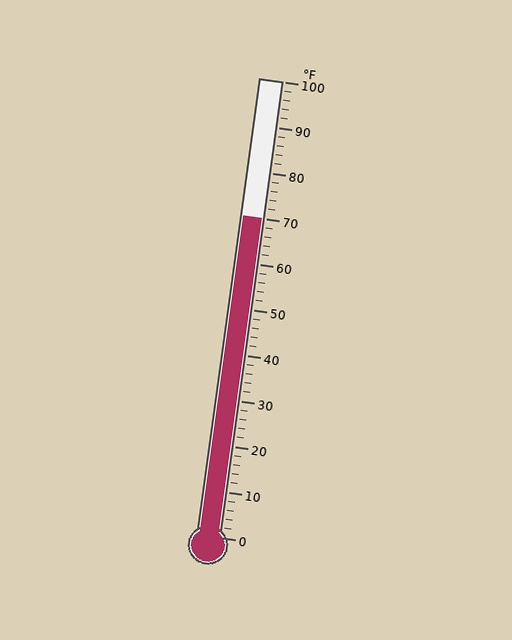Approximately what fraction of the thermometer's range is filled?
The thermometer is filled to approximately 70% of its range.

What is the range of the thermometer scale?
The thermometer scale ranges from 0°F to 100°F.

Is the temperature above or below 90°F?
The temperature is below 90°F.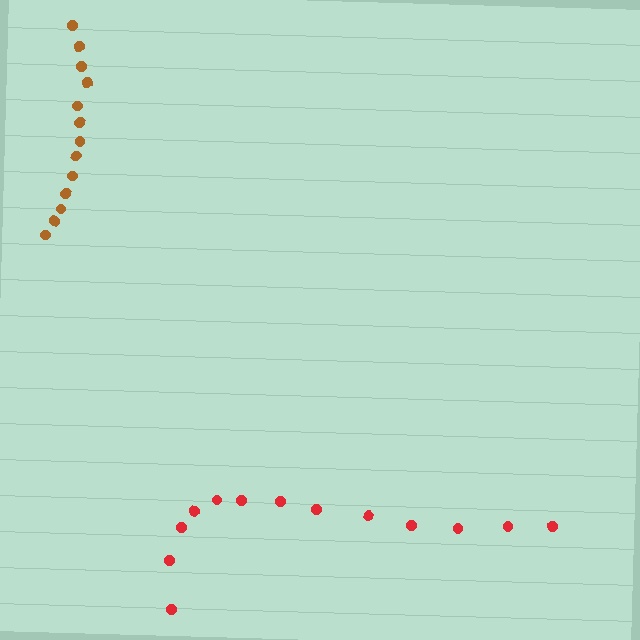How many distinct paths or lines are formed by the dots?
There are 2 distinct paths.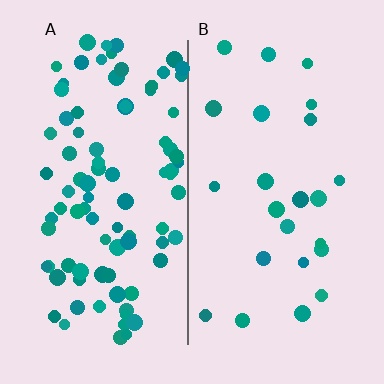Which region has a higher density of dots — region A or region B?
A (the left).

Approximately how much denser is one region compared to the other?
Approximately 3.8× — region A over region B.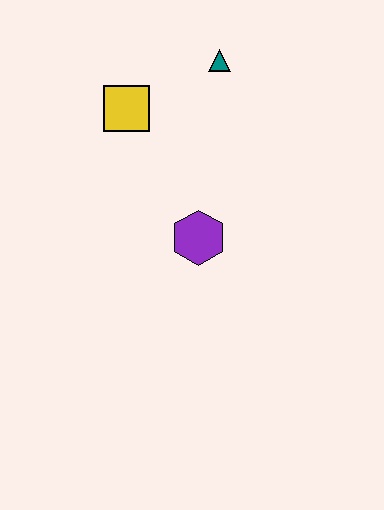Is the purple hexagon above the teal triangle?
No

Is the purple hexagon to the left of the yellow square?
No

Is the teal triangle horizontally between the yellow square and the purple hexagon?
No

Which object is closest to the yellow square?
The teal triangle is closest to the yellow square.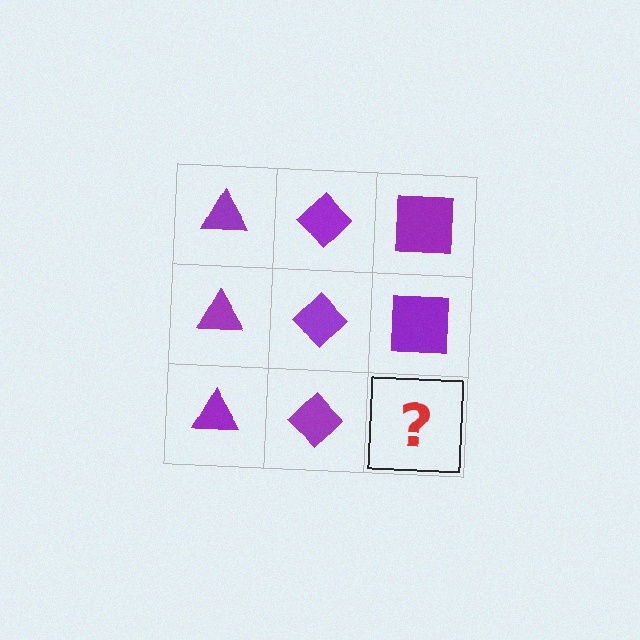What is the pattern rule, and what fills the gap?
The rule is that each column has a consistent shape. The gap should be filled with a purple square.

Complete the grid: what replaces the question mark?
The question mark should be replaced with a purple square.